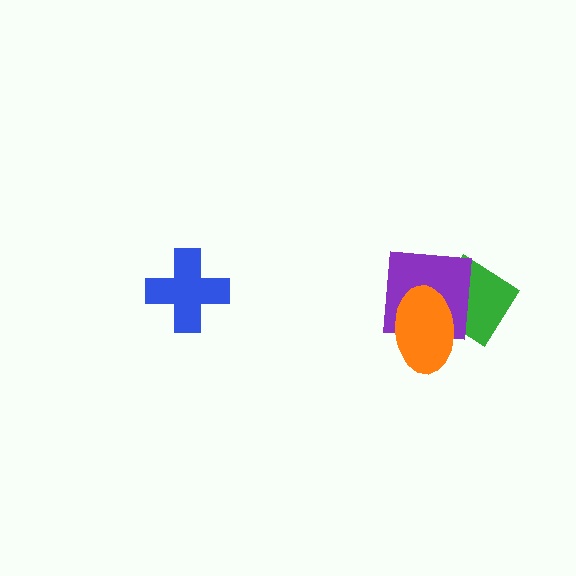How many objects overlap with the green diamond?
2 objects overlap with the green diamond.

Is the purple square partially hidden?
Yes, it is partially covered by another shape.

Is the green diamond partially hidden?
Yes, it is partially covered by another shape.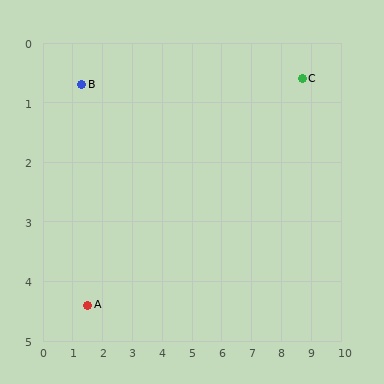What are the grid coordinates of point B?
Point B is at approximately (1.3, 0.7).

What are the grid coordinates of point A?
Point A is at approximately (1.5, 4.4).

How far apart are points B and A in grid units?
Points B and A are about 3.7 grid units apart.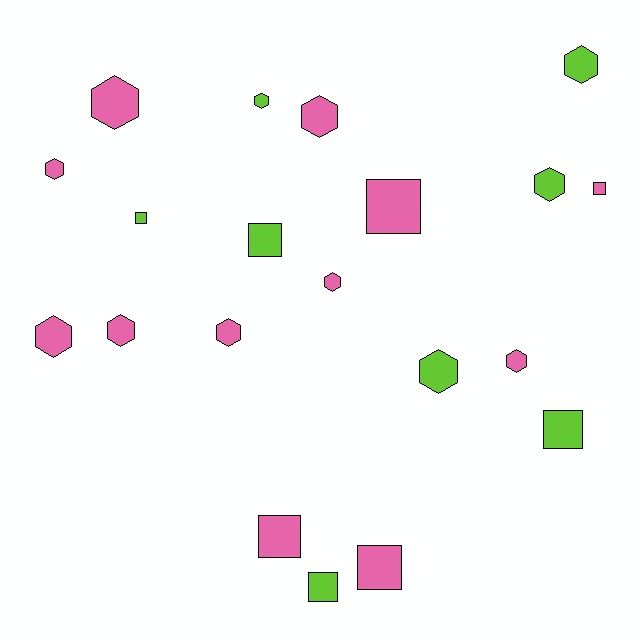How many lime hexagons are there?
There are 4 lime hexagons.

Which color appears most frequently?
Pink, with 12 objects.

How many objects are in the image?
There are 20 objects.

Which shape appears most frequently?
Hexagon, with 12 objects.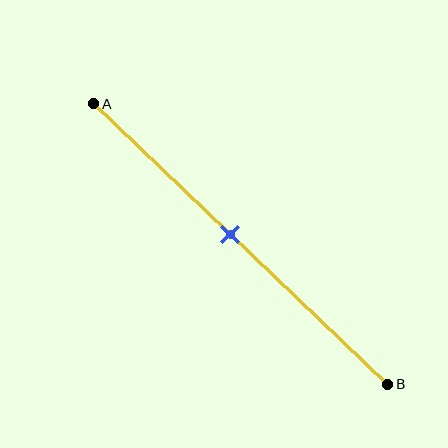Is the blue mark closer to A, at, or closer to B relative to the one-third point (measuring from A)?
The blue mark is closer to point B than the one-third point of segment AB.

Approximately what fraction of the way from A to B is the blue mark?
The blue mark is approximately 45% of the way from A to B.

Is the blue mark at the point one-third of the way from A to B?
No, the mark is at about 45% from A, not at the 33% one-third point.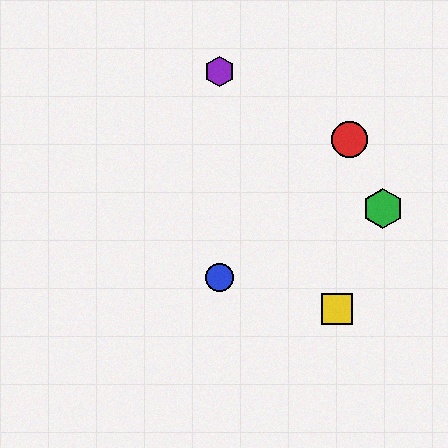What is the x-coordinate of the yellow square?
The yellow square is at x≈337.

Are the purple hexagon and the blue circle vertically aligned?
Yes, both are at x≈219.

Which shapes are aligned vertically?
The blue circle, the purple hexagon are aligned vertically.